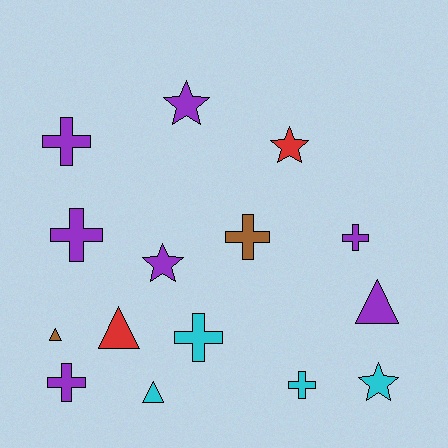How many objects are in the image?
There are 15 objects.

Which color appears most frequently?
Purple, with 7 objects.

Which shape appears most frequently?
Cross, with 7 objects.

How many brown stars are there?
There are no brown stars.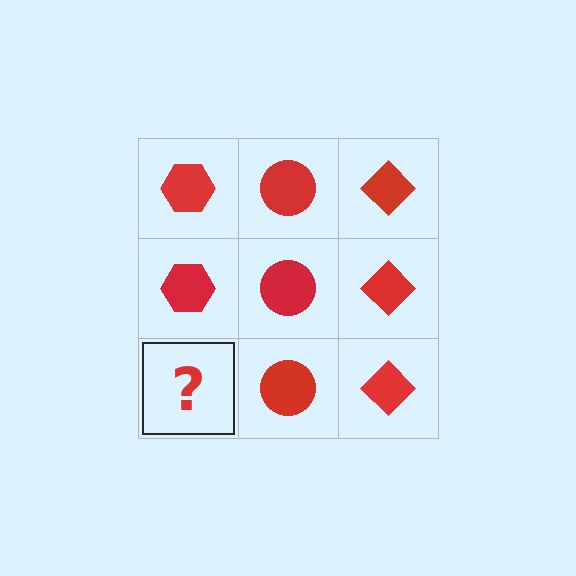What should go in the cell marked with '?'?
The missing cell should contain a red hexagon.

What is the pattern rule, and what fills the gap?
The rule is that each column has a consistent shape. The gap should be filled with a red hexagon.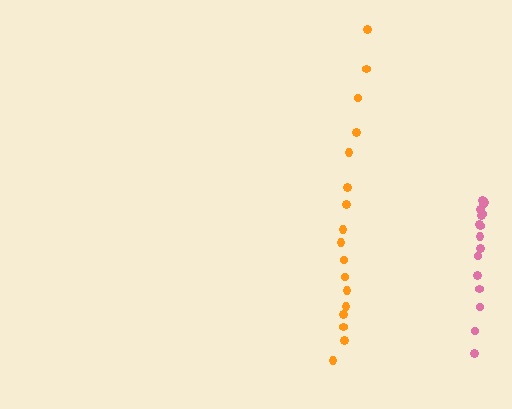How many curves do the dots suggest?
There are 2 distinct paths.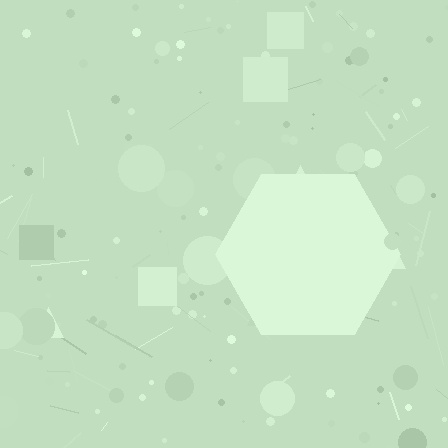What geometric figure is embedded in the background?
A hexagon is embedded in the background.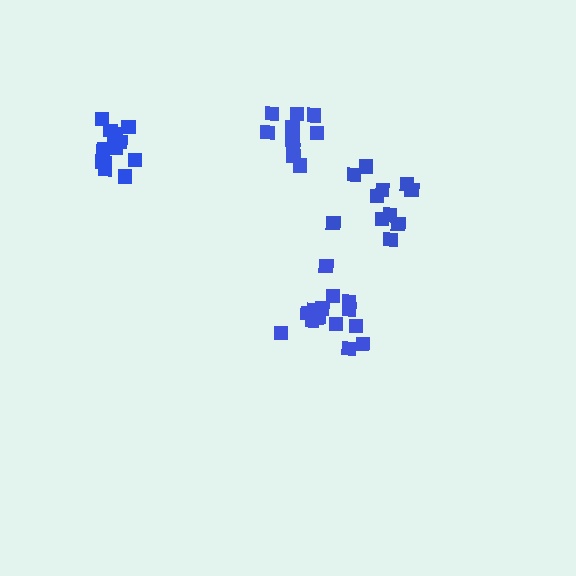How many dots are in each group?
Group 1: 15 dots, Group 2: 11 dots, Group 3: 13 dots, Group 4: 12 dots (51 total).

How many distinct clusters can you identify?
There are 4 distinct clusters.